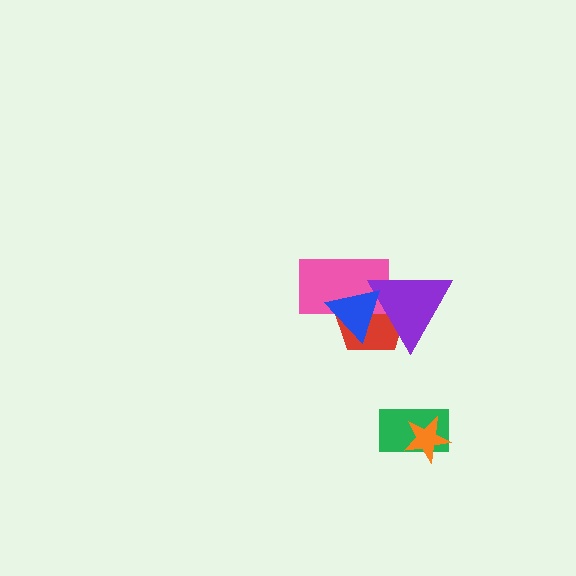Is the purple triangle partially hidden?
Yes, it is partially covered by another shape.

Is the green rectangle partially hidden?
Yes, it is partially covered by another shape.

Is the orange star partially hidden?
No, no other shape covers it.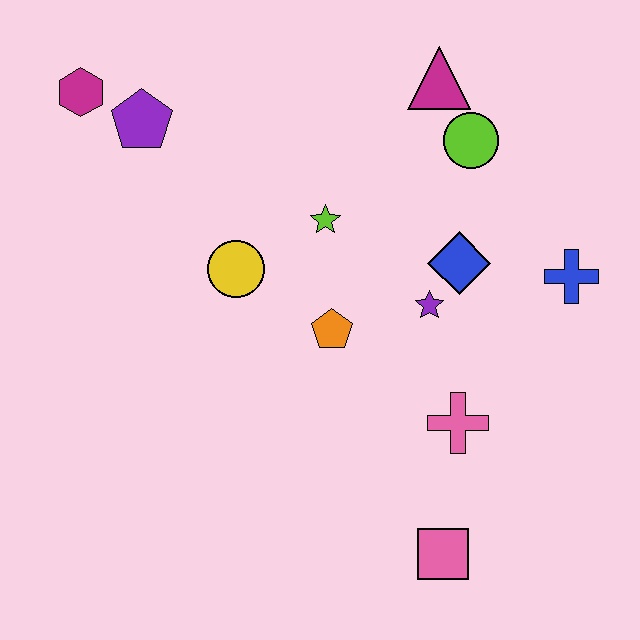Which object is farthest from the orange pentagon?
The magenta hexagon is farthest from the orange pentagon.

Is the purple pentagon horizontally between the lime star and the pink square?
No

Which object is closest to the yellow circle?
The lime star is closest to the yellow circle.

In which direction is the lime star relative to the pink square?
The lime star is above the pink square.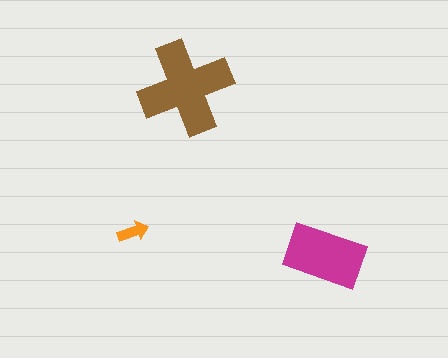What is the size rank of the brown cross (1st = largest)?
1st.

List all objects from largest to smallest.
The brown cross, the magenta rectangle, the orange arrow.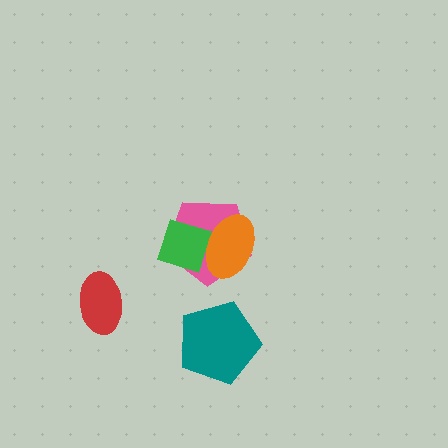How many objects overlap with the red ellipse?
0 objects overlap with the red ellipse.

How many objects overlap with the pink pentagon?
2 objects overlap with the pink pentagon.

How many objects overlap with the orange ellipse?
2 objects overlap with the orange ellipse.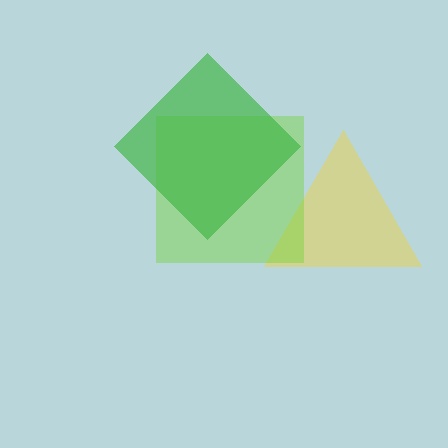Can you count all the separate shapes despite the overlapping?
Yes, there are 3 separate shapes.